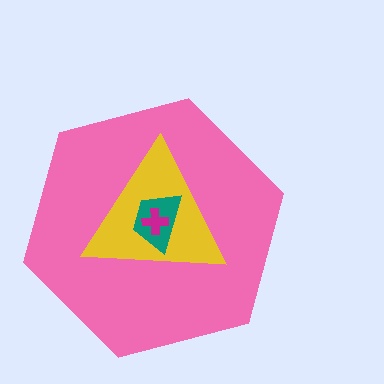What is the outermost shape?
The pink hexagon.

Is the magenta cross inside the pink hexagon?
Yes.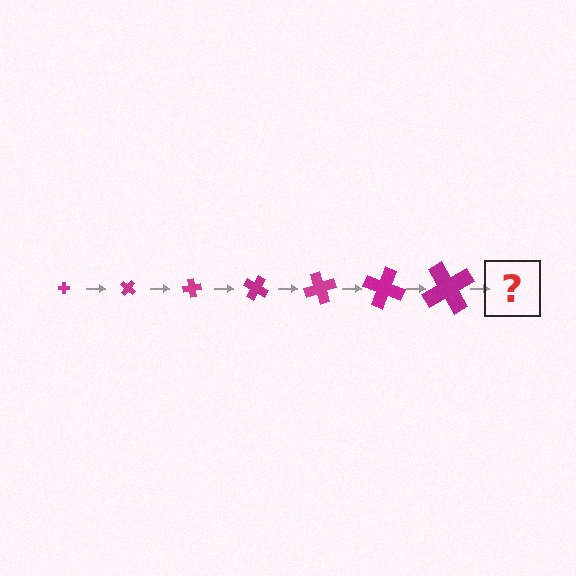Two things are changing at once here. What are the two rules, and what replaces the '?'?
The two rules are that the cross grows larger each step and it rotates 40 degrees each step. The '?' should be a cross, larger than the previous one and rotated 280 degrees from the start.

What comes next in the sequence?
The next element should be a cross, larger than the previous one and rotated 280 degrees from the start.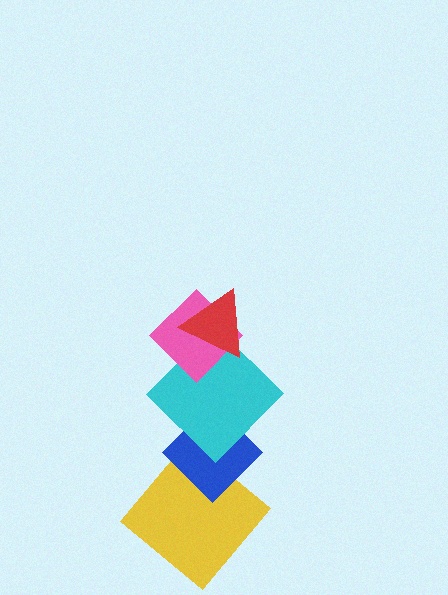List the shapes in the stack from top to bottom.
From top to bottom: the red triangle, the pink diamond, the cyan diamond, the blue diamond, the yellow diamond.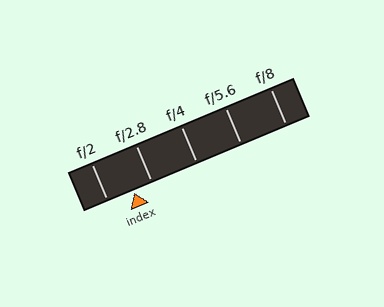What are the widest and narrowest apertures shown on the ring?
The widest aperture shown is f/2 and the narrowest is f/8.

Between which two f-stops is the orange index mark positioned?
The index mark is between f/2 and f/2.8.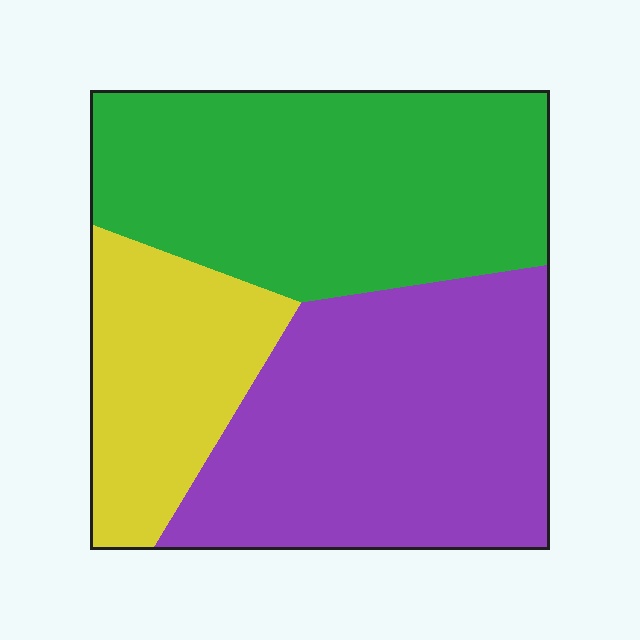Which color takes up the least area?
Yellow, at roughly 20%.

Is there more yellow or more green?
Green.